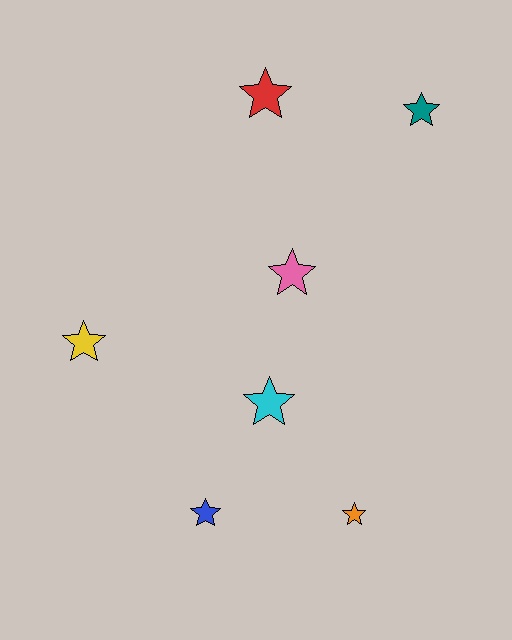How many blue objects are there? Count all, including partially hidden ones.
There is 1 blue object.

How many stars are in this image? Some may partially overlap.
There are 7 stars.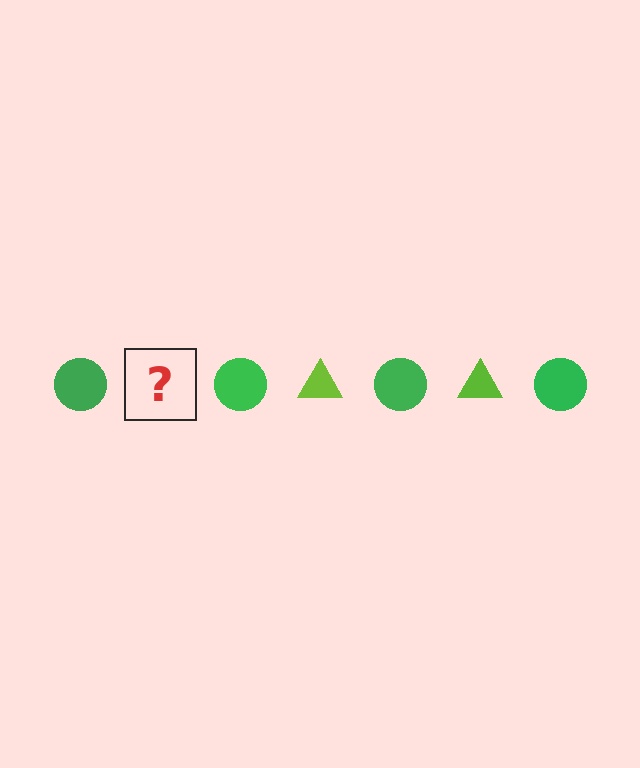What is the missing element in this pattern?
The missing element is a lime triangle.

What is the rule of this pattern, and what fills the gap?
The rule is that the pattern alternates between green circle and lime triangle. The gap should be filled with a lime triangle.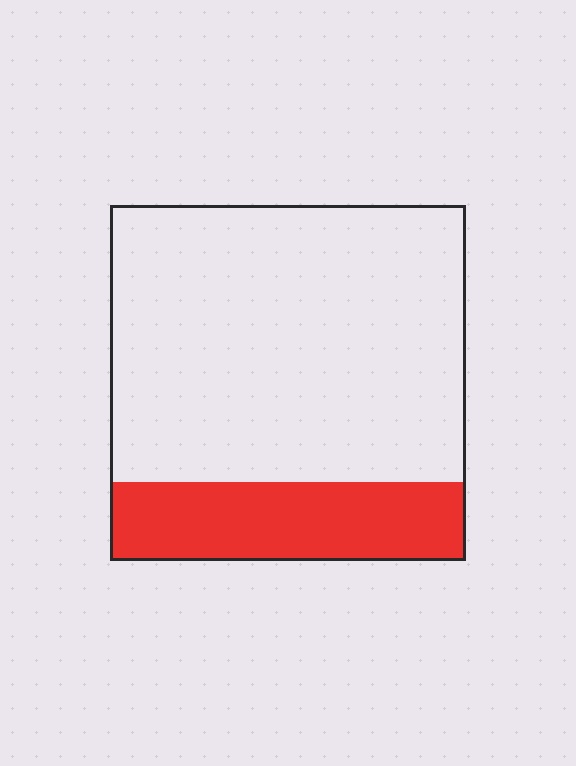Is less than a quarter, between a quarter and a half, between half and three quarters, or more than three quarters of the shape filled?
Less than a quarter.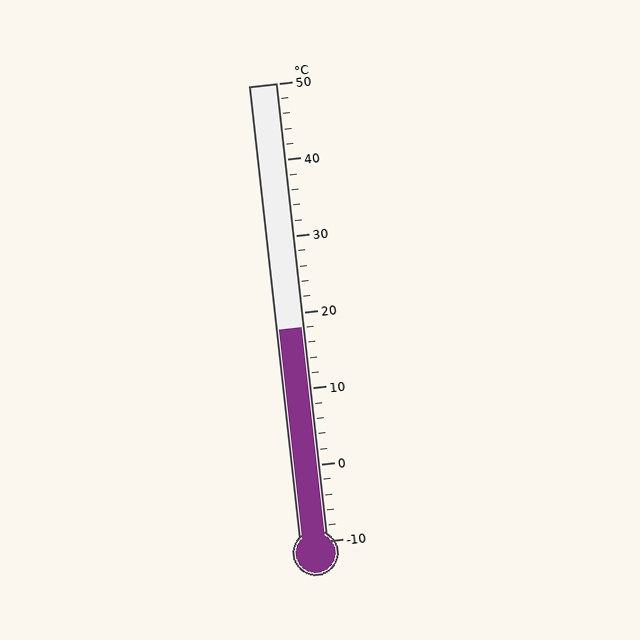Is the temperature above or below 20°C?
The temperature is below 20°C.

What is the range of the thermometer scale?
The thermometer scale ranges from -10°C to 50°C.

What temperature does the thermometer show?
The thermometer shows approximately 18°C.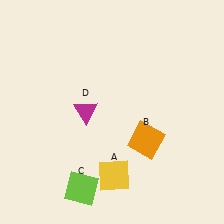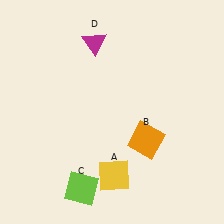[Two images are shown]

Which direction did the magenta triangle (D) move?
The magenta triangle (D) moved up.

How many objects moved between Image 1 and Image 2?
1 object moved between the two images.